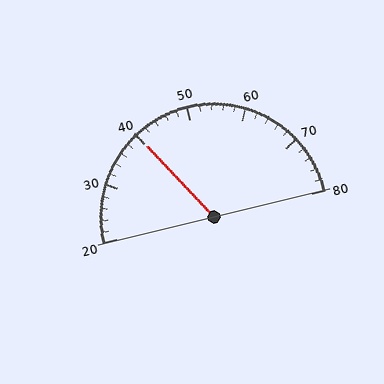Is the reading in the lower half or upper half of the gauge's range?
The reading is in the lower half of the range (20 to 80).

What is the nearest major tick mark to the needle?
The nearest major tick mark is 40.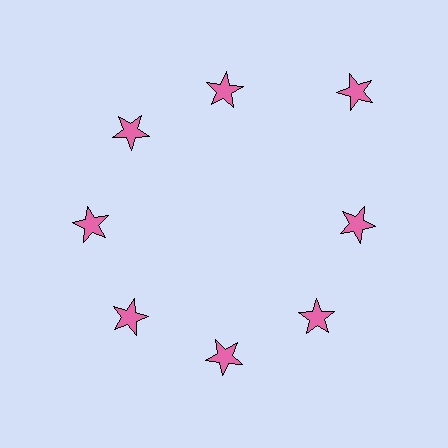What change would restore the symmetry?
The symmetry would be restored by moving it inward, back onto the ring so that all 8 stars sit at equal angles and equal distance from the center.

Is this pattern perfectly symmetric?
No. The 8 pink stars are arranged in a ring, but one element near the 2 o'clock position is pushed outward from the center, breaking the 8-fold rotational symmetry.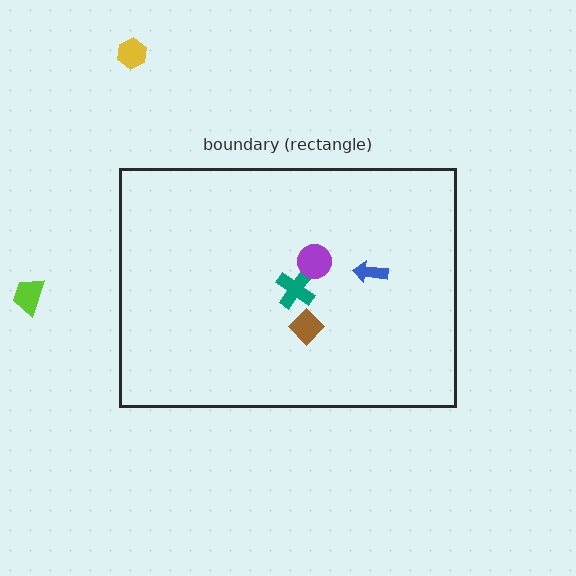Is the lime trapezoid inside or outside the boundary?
Outside.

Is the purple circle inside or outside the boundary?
Inside.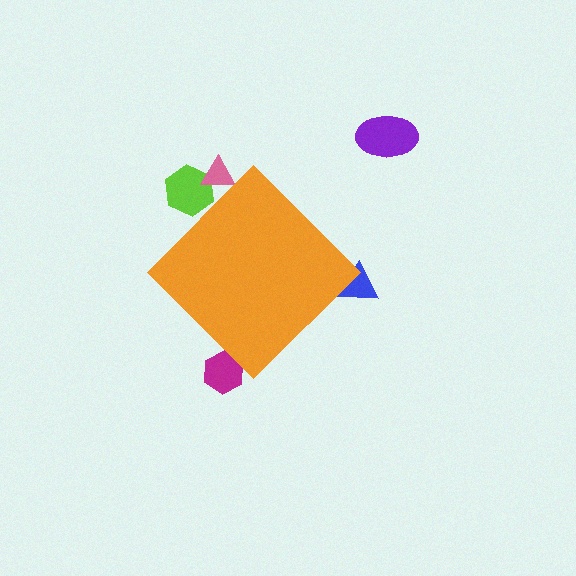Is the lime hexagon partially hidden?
Yes, the lime hexagon is partially hidden behind the orange diamond.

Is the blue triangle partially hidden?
Yes, the blue triangle is partially hidden behind the orange diamond.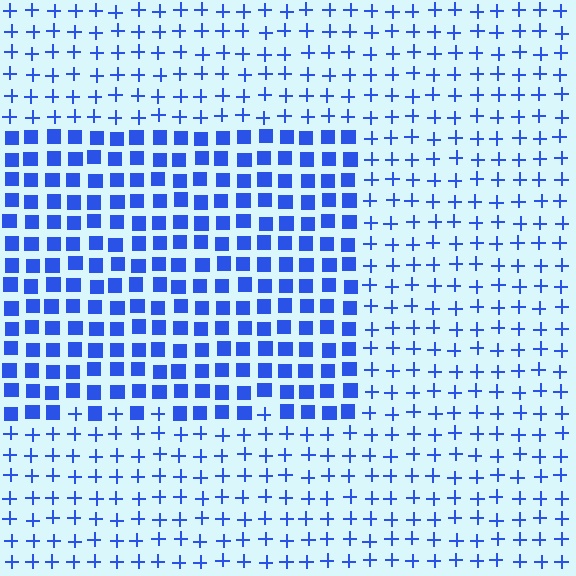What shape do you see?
I see a rectangle.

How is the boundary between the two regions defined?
The boundary is defined by a change in element shape: squares inside vs. plus signs outside. All elements share the same color and spacing.